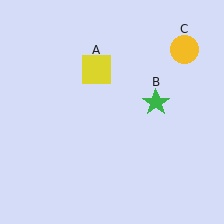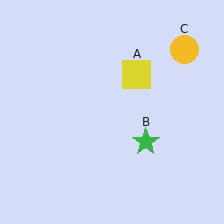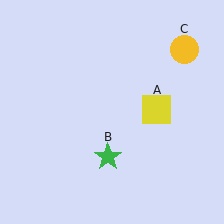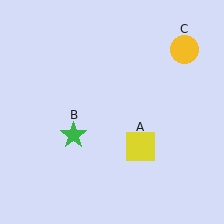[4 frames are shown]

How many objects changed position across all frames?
2 objects changed position: yellow square (object A), green star (object B).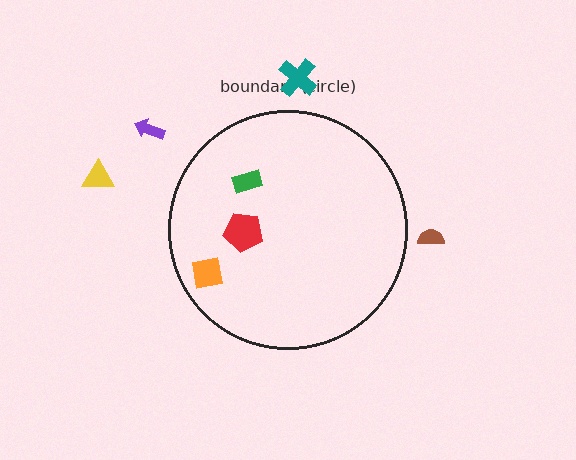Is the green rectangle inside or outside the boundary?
Inside.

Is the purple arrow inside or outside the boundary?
Outside.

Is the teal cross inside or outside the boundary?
Outside.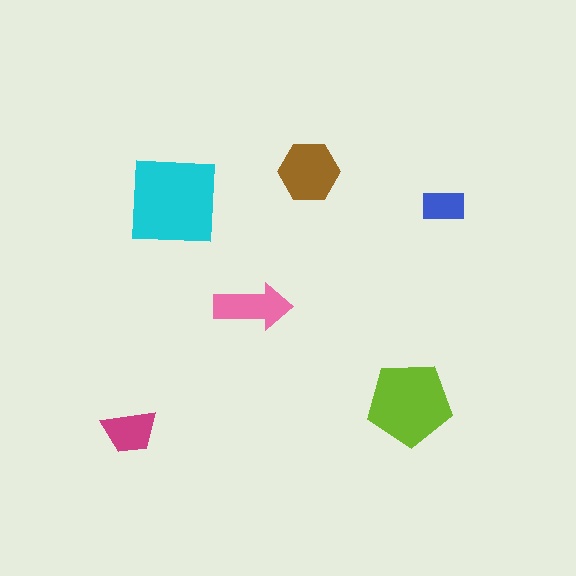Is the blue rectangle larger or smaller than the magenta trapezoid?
Smaller.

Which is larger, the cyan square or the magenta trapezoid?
The cyan square.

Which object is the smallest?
The blue rectangle.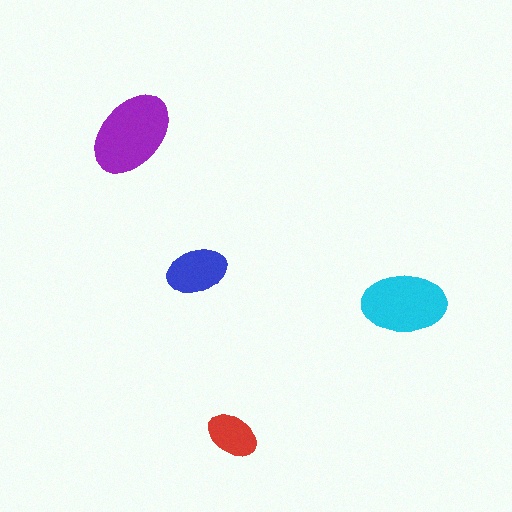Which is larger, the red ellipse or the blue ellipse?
The blue one.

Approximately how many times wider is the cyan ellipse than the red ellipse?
About 1.5 times wider.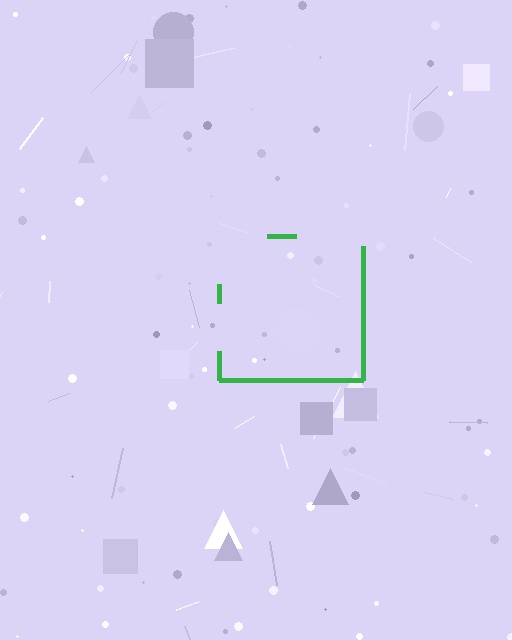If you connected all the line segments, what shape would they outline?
They would outline a square.